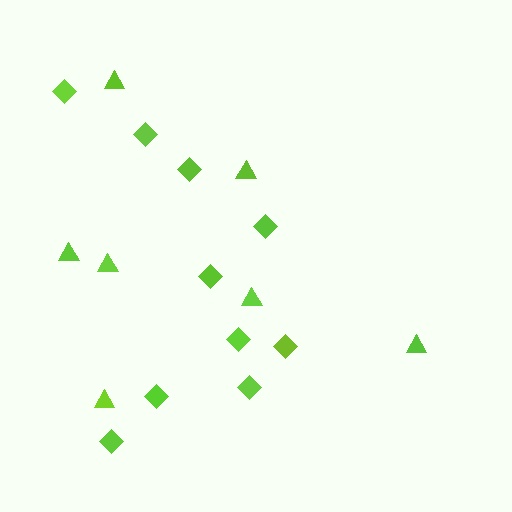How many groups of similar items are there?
There are 2 groups: one group of diamonds (10) and one group of triangles (7).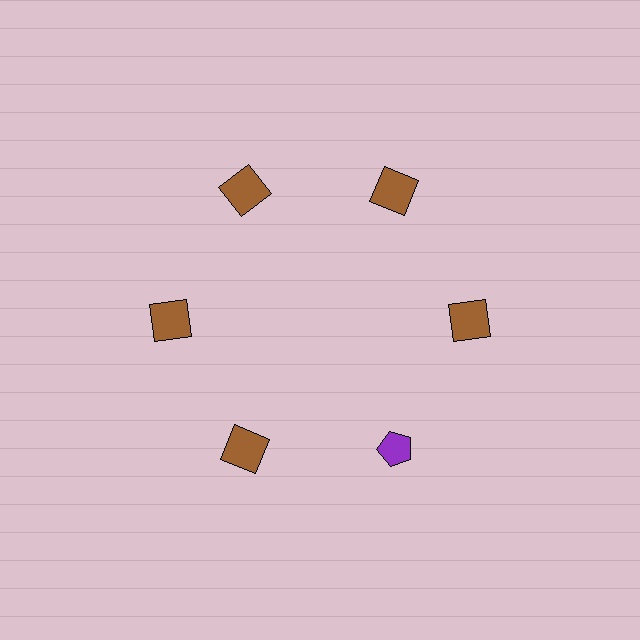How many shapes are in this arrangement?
There are 6 shapes arranged in a ring pattern.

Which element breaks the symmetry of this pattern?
The purple pentagon at roughly the 5 o'clock position breaks the symmetry. All other shapes are brown squares.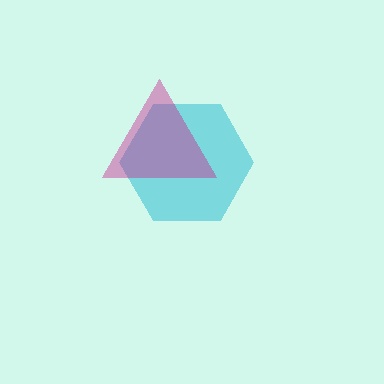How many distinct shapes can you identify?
There are 2 distinct shapes: a cyan hexagon, a magenta triangle.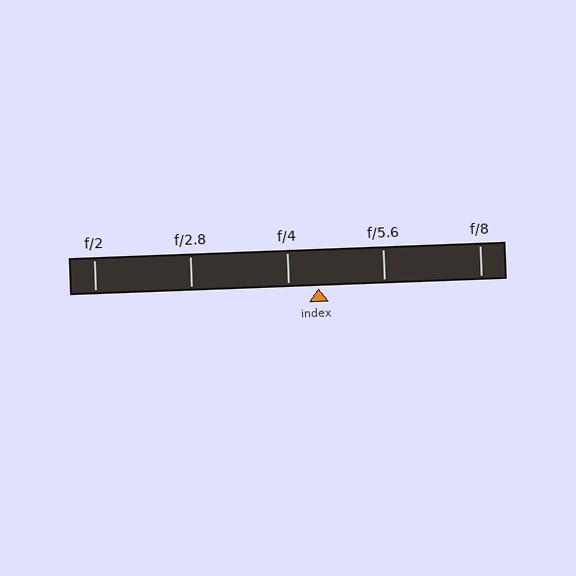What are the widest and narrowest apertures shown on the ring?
The widest aperture shown is f/2 and the narrowest is f/8.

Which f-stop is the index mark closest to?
The index mark is closest to f/4.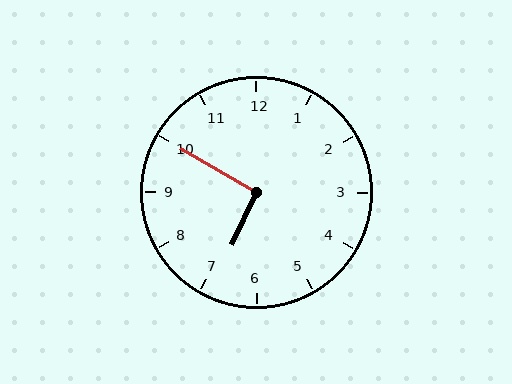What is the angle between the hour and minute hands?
Approximately 95 degrees.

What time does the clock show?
6:50.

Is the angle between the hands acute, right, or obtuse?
It is right.